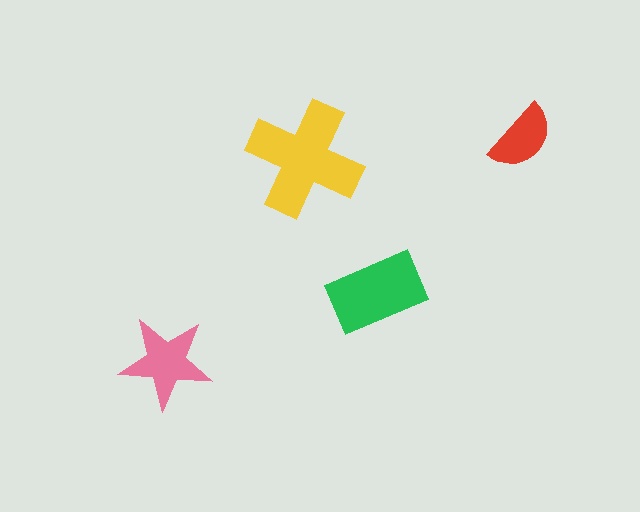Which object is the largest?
The yellow cross.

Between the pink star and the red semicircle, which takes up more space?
The pink star.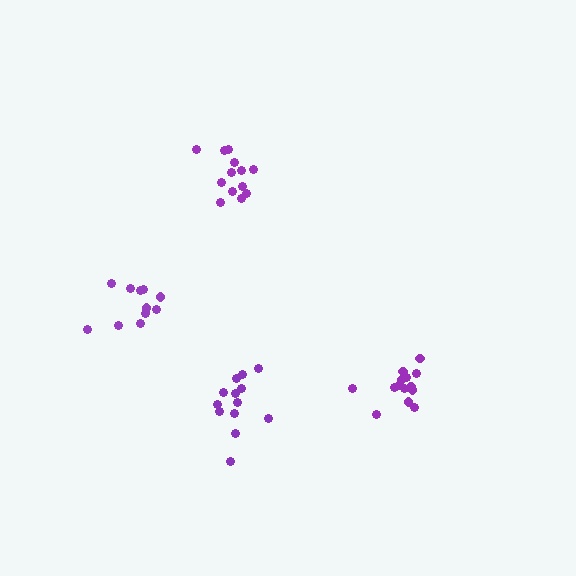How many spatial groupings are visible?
There are 4 spatial groupings.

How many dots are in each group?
Group 1: 14 dots, Group 2: 12 dots, Group 3: 13 dots, Group 4: 13 dots (52 total).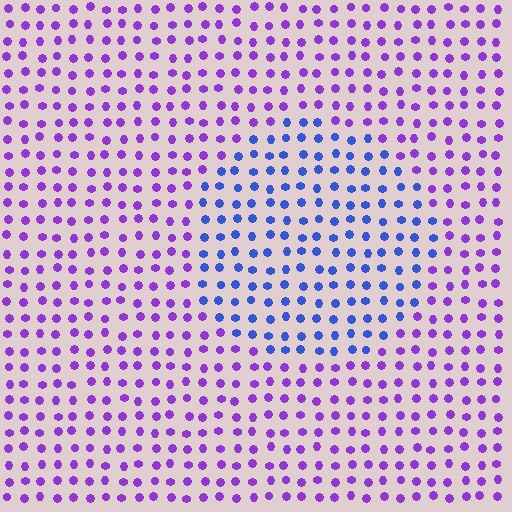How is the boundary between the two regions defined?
The boundary is defined purely by a slight shift in hue (about 47 degrees). Spacing, size, and orientation are identical on both sides.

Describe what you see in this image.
The image is filled with small purple elements in a uniform arrangement. A circle-shaped region is visible where the elements are tinted to a slightly different hue, forming a subtle color boundary.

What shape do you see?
I see a circle.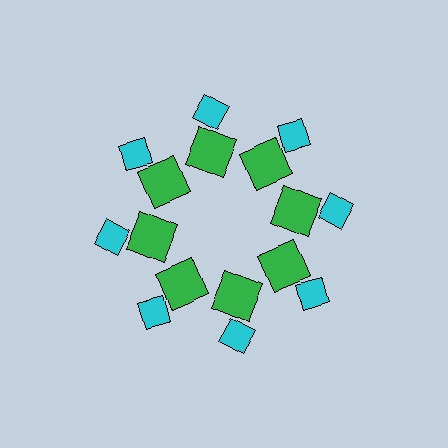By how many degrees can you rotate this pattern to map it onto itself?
The pattern maps onto itself every 45 degrees of rotation.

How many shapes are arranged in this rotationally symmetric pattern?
There are 16 shapes, arranged in 8 groups of 2.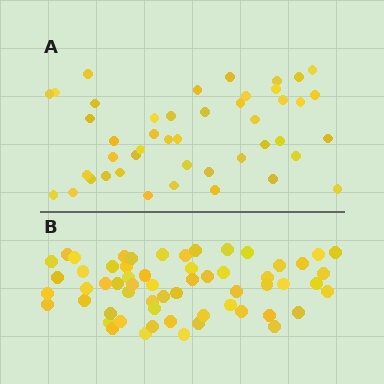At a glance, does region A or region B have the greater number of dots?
Region B (the bottom region) has more dots.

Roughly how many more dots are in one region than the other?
Region B has approximately 15 more dots than region A.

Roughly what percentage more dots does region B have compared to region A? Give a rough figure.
About 30% more.